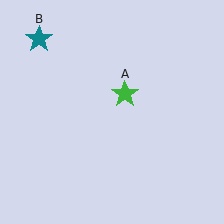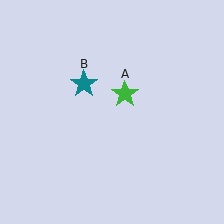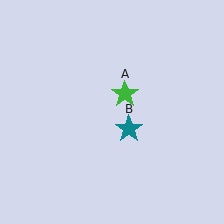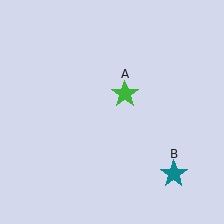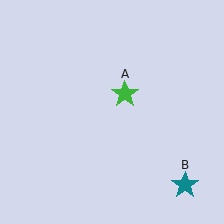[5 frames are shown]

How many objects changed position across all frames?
1 object changed position: teal star (object B).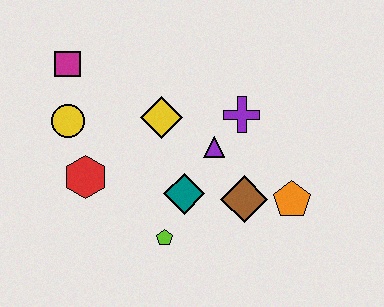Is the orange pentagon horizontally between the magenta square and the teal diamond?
No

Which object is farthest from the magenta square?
The orange pentagon is farthest from the magenta square.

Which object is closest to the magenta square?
The yellow circle is closest to the magenta square.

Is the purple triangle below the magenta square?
Yes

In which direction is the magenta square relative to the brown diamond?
The magenta square is to the left of the brown diamond.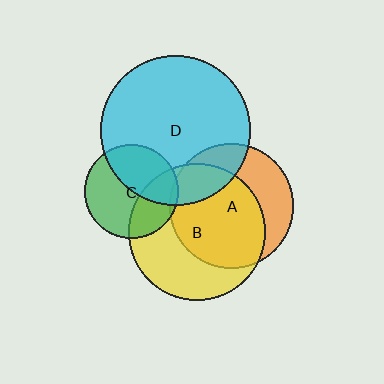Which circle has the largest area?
Circle D (cyan).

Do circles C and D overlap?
Yes.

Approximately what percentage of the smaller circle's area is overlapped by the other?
Approximately 40%.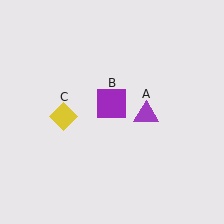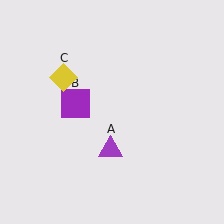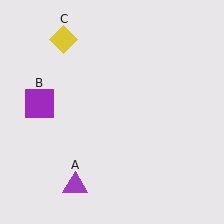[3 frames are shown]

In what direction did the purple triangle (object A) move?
The purple triangle (object A) moved down and to the left.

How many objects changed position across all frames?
3 objects changed position: purple triangle (object A), purple square (object B), yellow diamond (object C).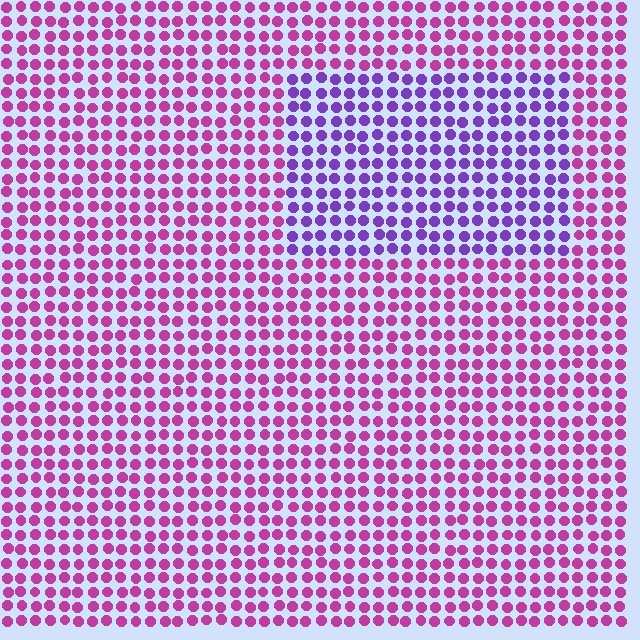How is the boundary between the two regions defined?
The boundary is defined purely by a slight shift in hue (about 44 degrees). Spacing, size, and orientation are identical on both sides.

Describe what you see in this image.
The image is filled with small magenta elements in a uniform arrangement. A rectangle-shaped region is visible where the elements are tinted to a slightly different hue, forming a subtle color boundary.